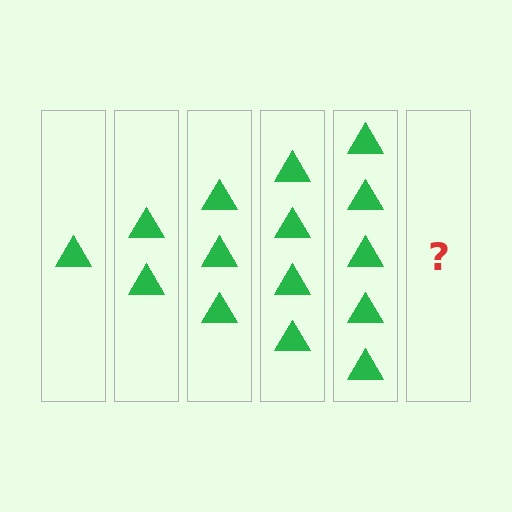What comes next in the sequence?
The next element should be 6 triangles.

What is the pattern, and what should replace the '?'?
The pattern is that each step adds one more triangle. The '?' should be 6 triangles.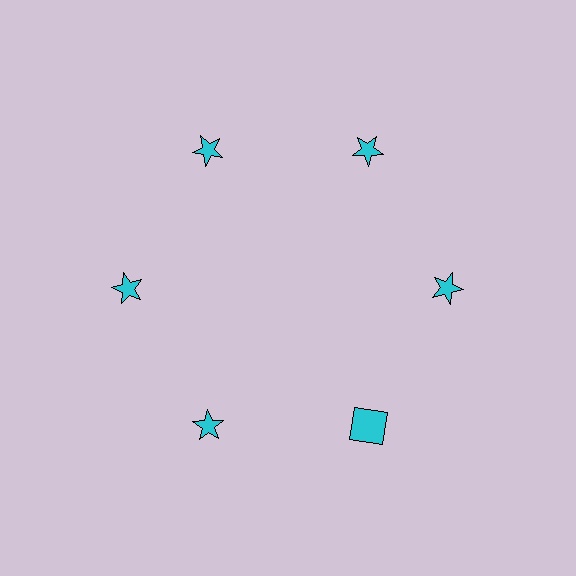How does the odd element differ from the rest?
It has a different shape: square instead of star.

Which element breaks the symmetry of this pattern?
The cyan square at roughly the 5 o'clock position breaks the symmetry. All other shapes are cyan stars.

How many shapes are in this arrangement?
There are 6 shapes arranged in a ring pattern.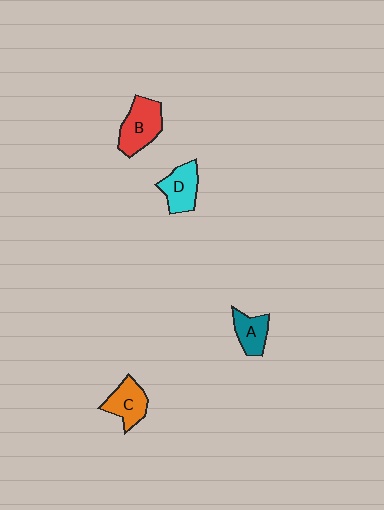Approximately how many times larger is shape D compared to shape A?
Approximately 1.2 times.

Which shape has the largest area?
Shape B (red).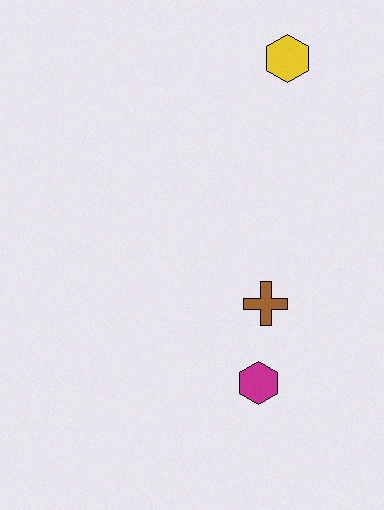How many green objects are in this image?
There are no green objects.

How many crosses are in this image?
There is 1 cross.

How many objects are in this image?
There are 3 objects.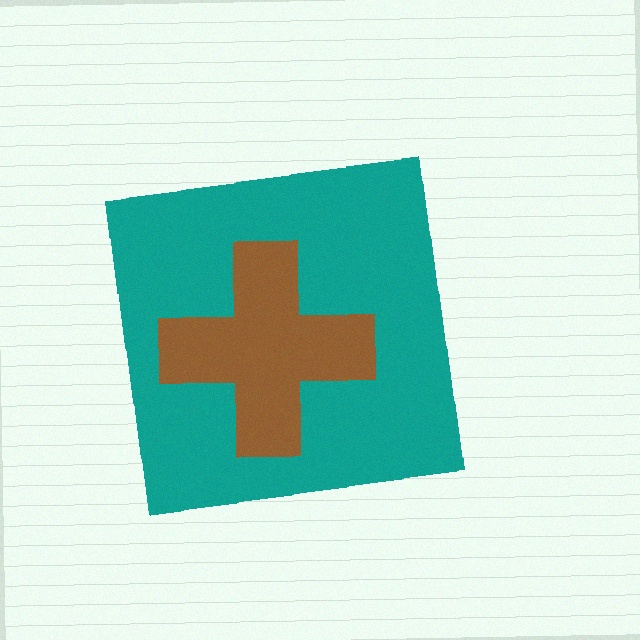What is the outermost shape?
The teal square.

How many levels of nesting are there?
2.